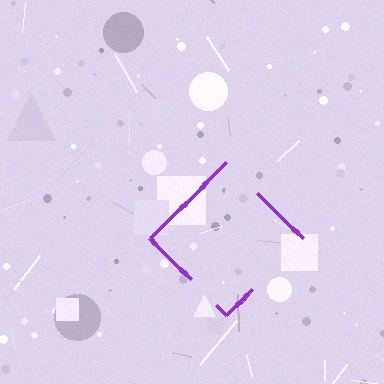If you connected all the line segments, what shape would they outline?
They would outline a diamond.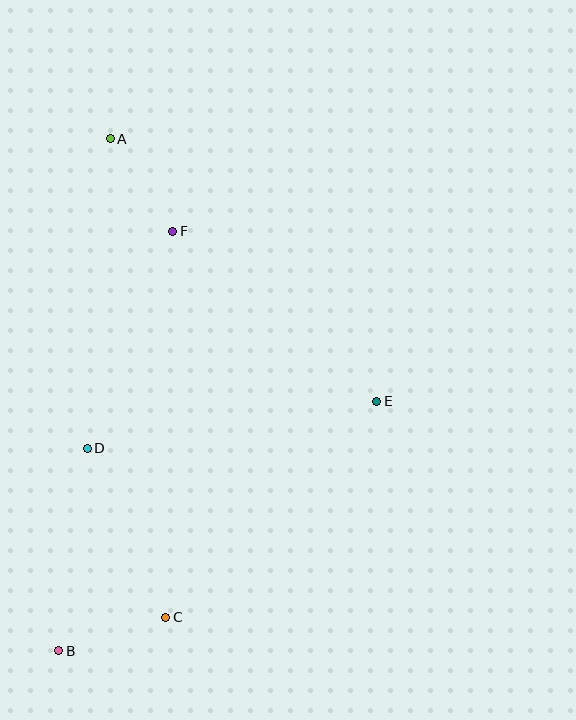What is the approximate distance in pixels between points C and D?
The distance between C and D is approximately 186 pixels.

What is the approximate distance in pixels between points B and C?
The distance between B and C is approximately 112 pixels.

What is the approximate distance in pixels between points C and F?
The distance between C and F is approximately 386 pixels.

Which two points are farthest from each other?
Points A and B are farthest from each other.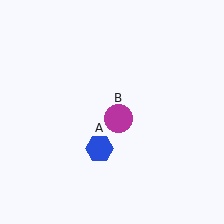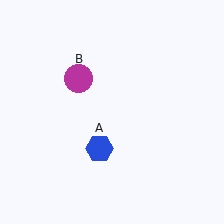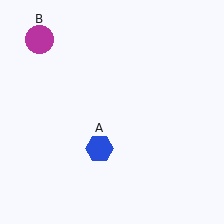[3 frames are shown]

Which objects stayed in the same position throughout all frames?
Blue hexagon (object A) remained stationary.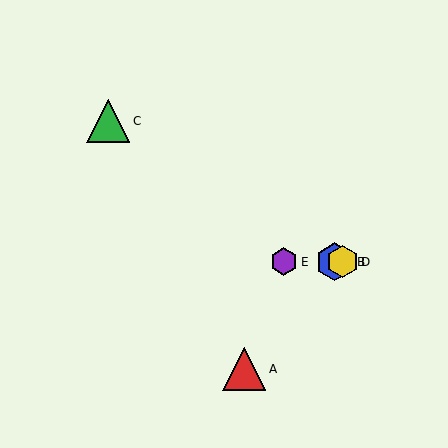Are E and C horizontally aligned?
No, E is at y≈262 and C is at y≈121.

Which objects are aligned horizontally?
Objects B, D, E are aligned horizontally.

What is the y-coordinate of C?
Object C is at y≈121.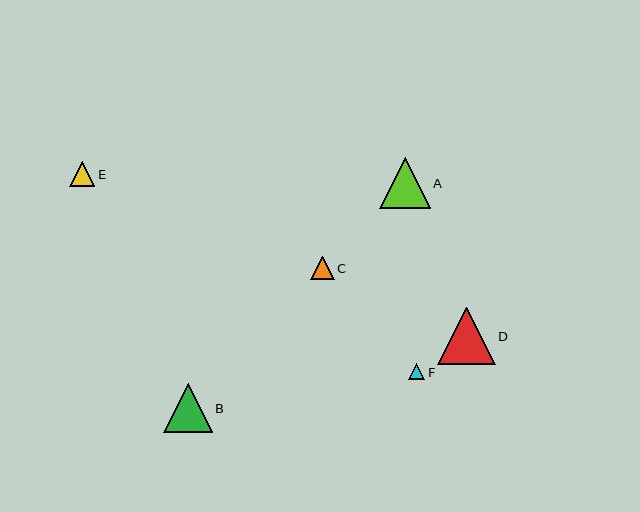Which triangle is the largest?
Triangle D is the largest with a size of approximately 57 pixels.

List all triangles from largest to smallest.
From largest to smallest: D, A, B, E, C, F.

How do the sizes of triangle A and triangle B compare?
Triangle A and triangle B are approximately the same size.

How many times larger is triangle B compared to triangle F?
Triangle B is approximately 3.0 times the size of triangle F.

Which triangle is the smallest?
Triangle F is the smallest with a size of approximately 16 pixels.